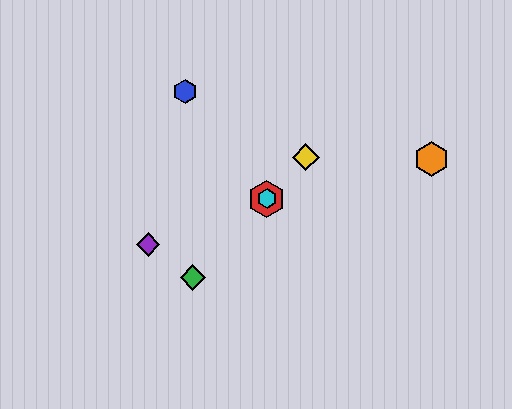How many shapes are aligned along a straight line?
4 shapes (the red hexagon, the green diamond, the yellow diamond, the cyan hexagon) are aligned along a straight line.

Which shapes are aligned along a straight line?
The red hexagon, the green diamond, the yellow diamond, the cyan hexagon are aligned along a straight line.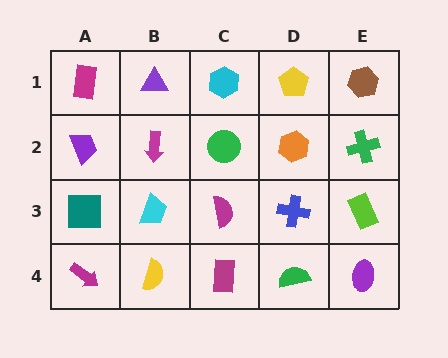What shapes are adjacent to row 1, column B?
A magenta arrow (row 2, column B), a magenta rectangle (row 1, column A), a cyan hexagon (row 1, column C).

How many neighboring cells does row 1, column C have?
3.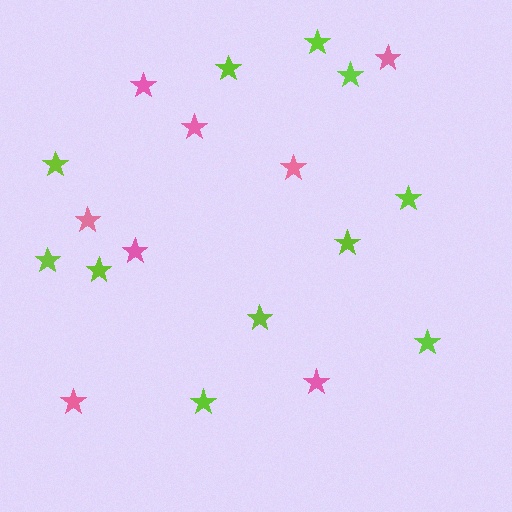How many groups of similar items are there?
There are 2 groups: one group of lime stars (11) and one group of pink stars (8).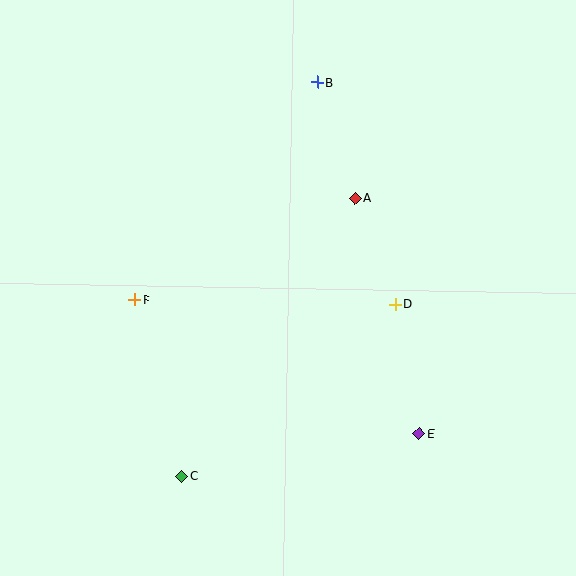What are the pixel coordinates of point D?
Point D is at (395, 304).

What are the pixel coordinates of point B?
Point B is at (317, 82).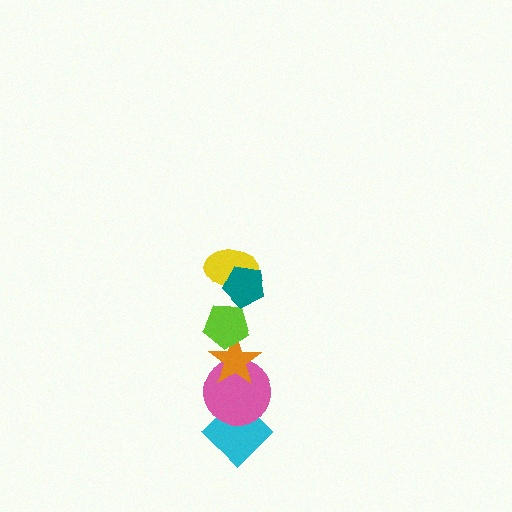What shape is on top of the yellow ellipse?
The teal pentagon is on top of the yellow ellipse.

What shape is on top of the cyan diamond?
The pink circle is on top of the cyan diamond.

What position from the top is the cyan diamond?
The cyan diamond is 6th from the top.